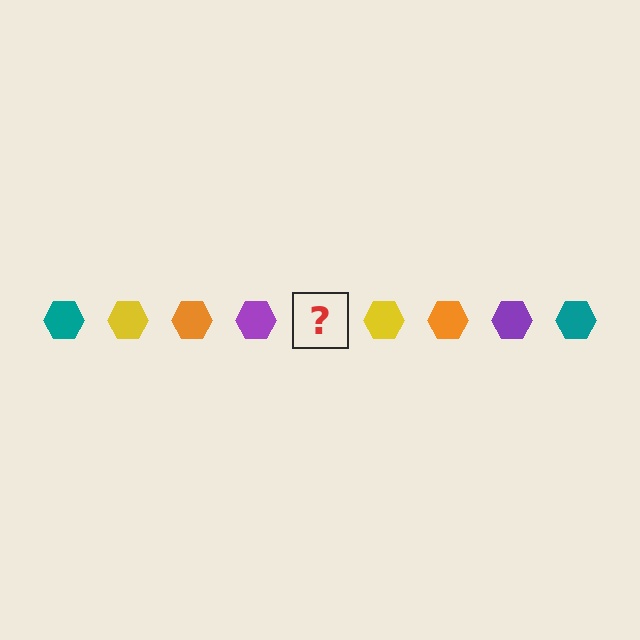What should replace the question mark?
The question mark should be replaced with a teal hexagon.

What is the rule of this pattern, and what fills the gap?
The rule is that the pattern cycles through teal, yellow, orange, purple hexagons. The gap should be filled with a teal hexagon.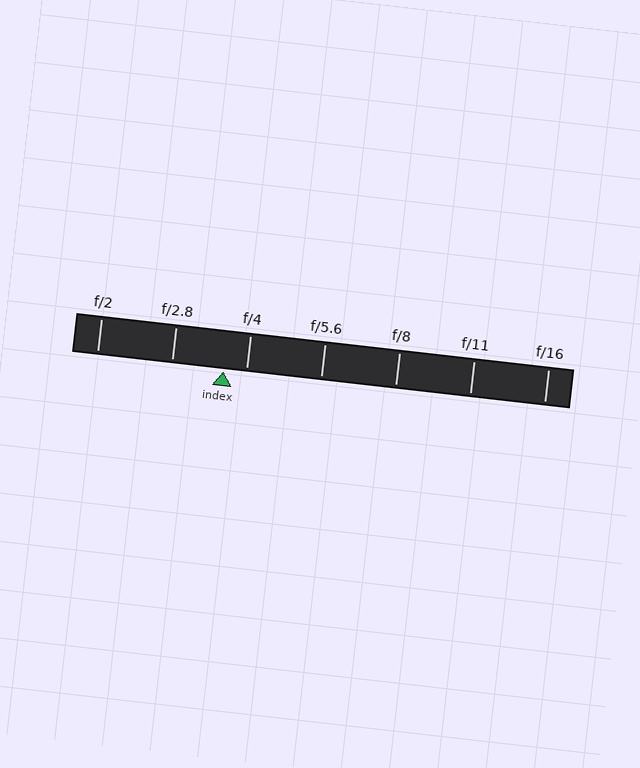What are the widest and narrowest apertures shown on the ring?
The widest aperture shown is f/2 and the narrowest is f/16.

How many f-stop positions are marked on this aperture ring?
There are 7 f-stop positions marked.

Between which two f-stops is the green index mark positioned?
The index mark is between f/2.8 and f/4.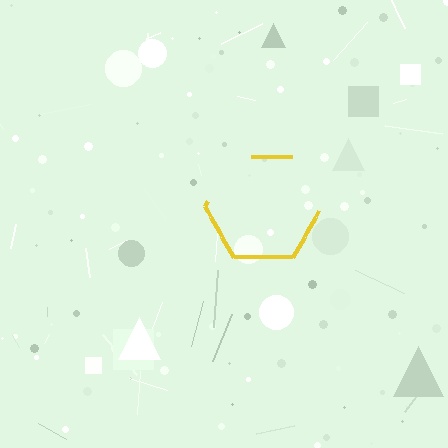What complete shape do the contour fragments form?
The contour fragments form a hexagon.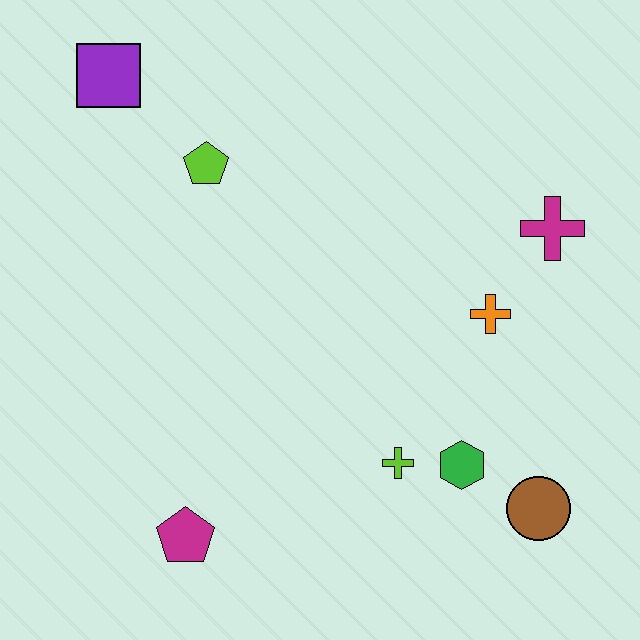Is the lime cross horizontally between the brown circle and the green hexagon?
No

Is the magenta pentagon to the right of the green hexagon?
No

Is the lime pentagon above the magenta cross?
Yes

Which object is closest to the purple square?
The lime pentagon is closest to the purple square.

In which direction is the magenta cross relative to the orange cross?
The magenta cross is above the orange cross.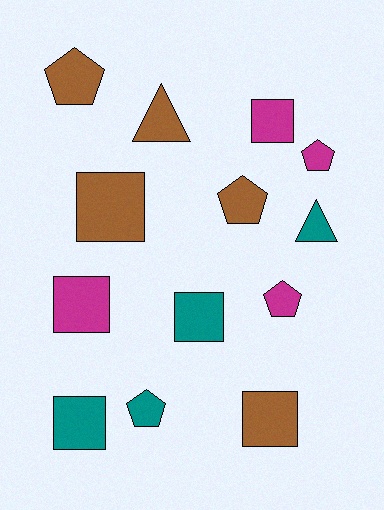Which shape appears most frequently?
Square, with 6 objects.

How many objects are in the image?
There are 13 objects.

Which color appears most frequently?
Brown, with 5 objects.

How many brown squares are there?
There are 2 brown squares.